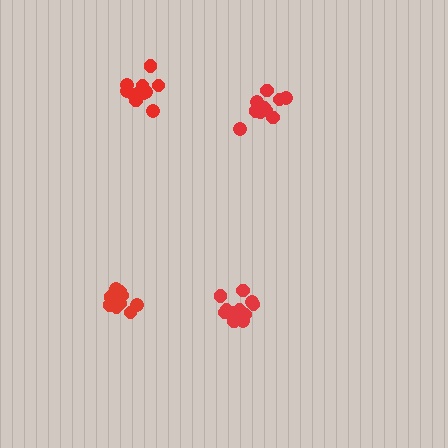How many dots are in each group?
Group 1: 11 dots, Group 2: 13 dots, Group 3: 11 dots, Group 4: 14 dots (49 total).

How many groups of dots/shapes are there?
There are 4 groups.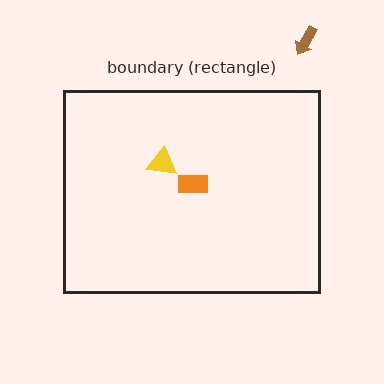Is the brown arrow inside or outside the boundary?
Outside.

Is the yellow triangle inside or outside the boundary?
Inside.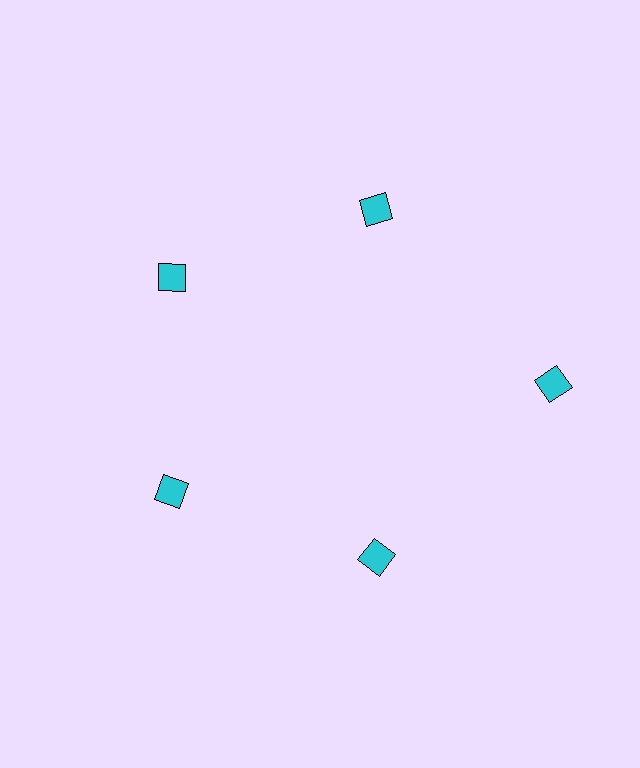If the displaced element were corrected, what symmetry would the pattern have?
It would have 5-fold rotational symmetry — the pattern would map onto itself every 72 degrees.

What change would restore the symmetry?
The symmetry would be restored by moving it inward, back onto the ring so that all 5 diamonds sit at equal angles and equal distance from the center.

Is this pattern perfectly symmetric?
No. The 5 cyan diamonds are arranged in a ring, but one element near the 3 o'clock position is pushed outward from the center, breaking the 5-fold rotational symmetry.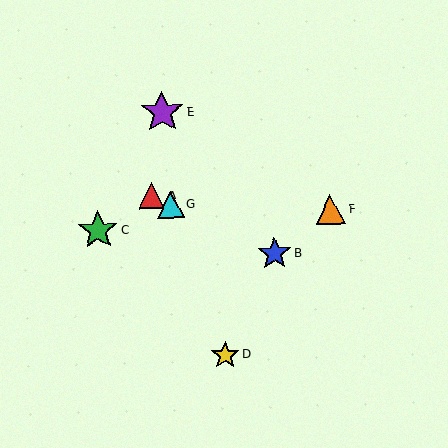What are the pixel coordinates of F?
Object F is at (331, 209).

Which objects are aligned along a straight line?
Objects A, B, G are aligned along a straight line.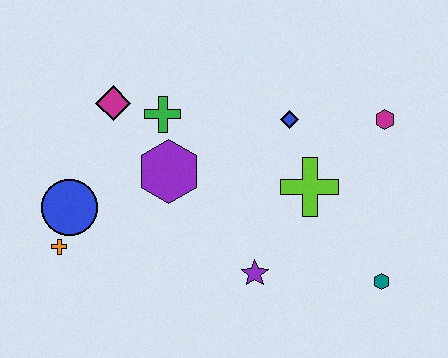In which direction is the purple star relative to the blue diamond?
The purple star is below the blue diamond.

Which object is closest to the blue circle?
The orange cross is closest to the blue circle.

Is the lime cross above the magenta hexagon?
No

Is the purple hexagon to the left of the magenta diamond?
No